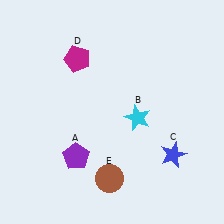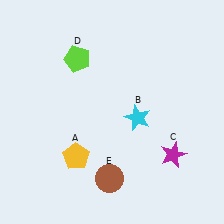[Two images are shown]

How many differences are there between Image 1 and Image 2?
There are 3 differences between the two images.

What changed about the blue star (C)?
In Image 1, C is blue. In Image 2, it changed to magenta.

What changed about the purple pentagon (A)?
In Image 1, A is purple. In Image 2, it changed to yellow.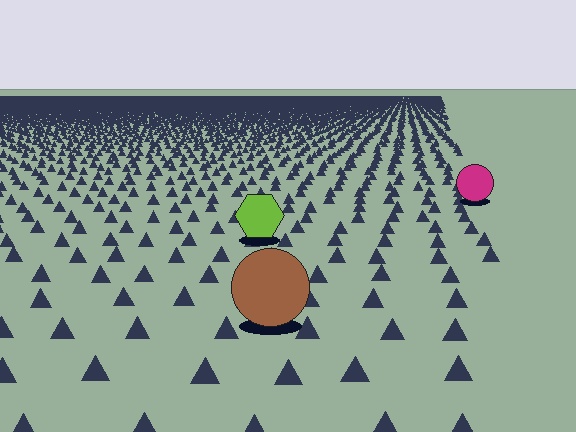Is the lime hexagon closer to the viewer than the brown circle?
No. The brown circle is closer — you can tell from the texture gradient: the ground texture is coarser near it.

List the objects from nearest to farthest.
From nearest to farthest: the brown circle, the lime hexagon, the magenta circle.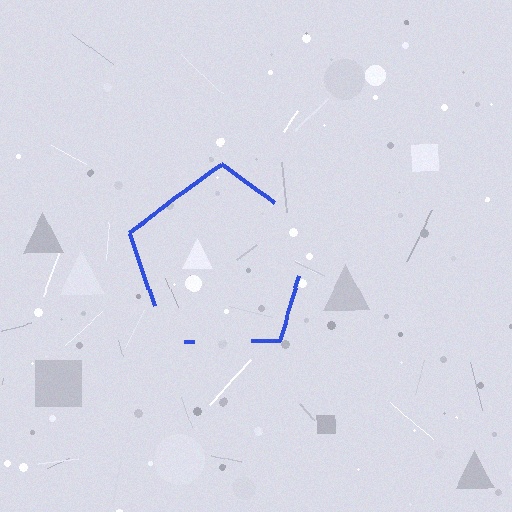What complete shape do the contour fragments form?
The contour fragments form a pentagon.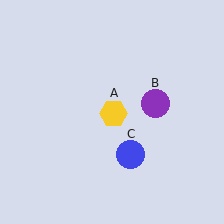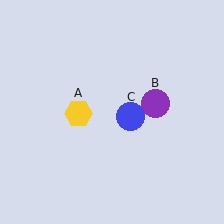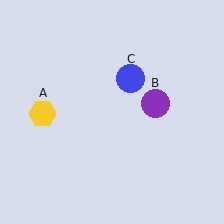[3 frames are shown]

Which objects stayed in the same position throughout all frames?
Purple circle (object B) remained stationary.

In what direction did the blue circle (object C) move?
The blue circle (object C) moved up.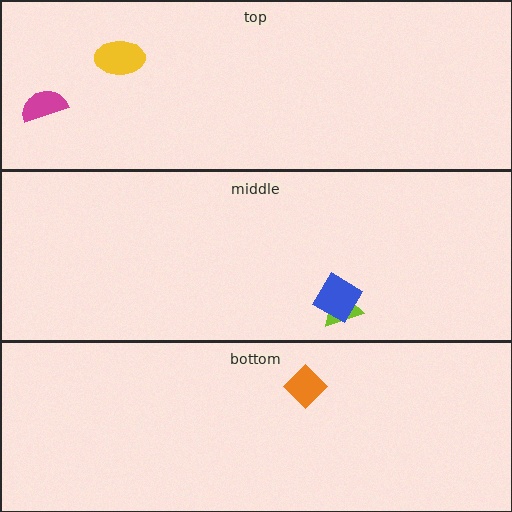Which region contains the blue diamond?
The middle region.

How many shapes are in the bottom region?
1.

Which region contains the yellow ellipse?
The top region.